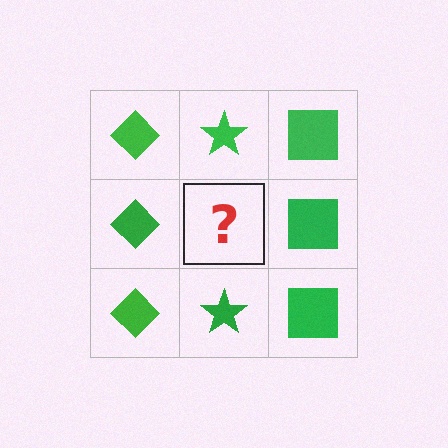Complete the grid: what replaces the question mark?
The question mark should be replaced with a green star.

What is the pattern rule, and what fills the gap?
The rule is that each column has a consistent shape. The gap should be filled with a green star.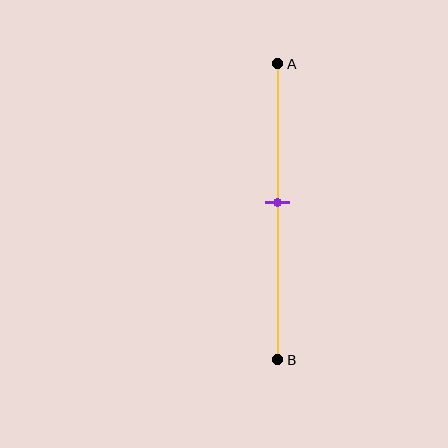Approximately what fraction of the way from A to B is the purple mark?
The purple mark is approximately 45% of the way from A to B.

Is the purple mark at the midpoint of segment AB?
No, the mark is at about 45% from A, not at the 50% midpoint.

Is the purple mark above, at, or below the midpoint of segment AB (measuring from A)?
The purple mark is above the midpoint of segment AB.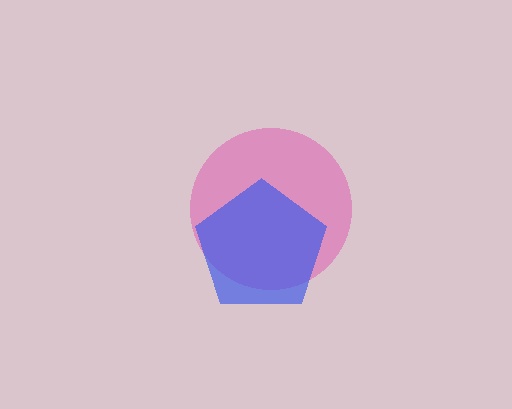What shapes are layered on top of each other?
The layered shapes are: a pink circle, a blue pentagon.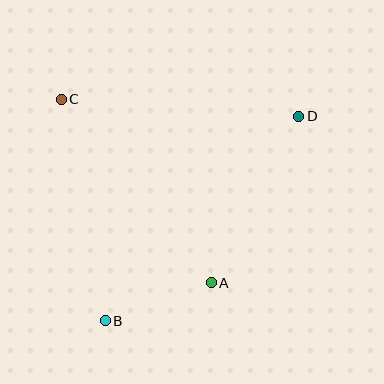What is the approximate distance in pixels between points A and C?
The distance between A and C is approximately 237 pixels.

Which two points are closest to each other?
Points A and B are closest to each other.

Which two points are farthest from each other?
Points B and D are farthest from each other.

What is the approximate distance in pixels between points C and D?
The distance between C and D is approximately 238 pixels.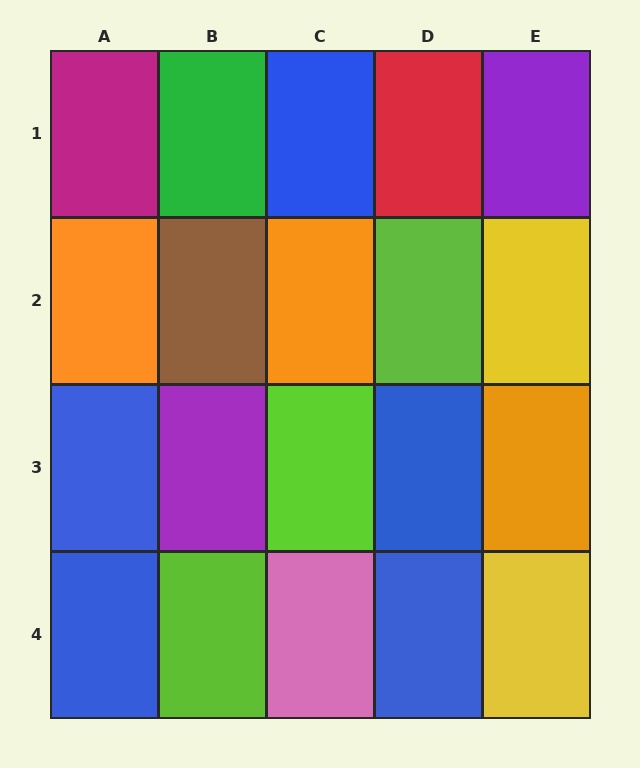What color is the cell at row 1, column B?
Green.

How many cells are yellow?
2 cells are yellow.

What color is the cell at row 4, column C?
Pink.